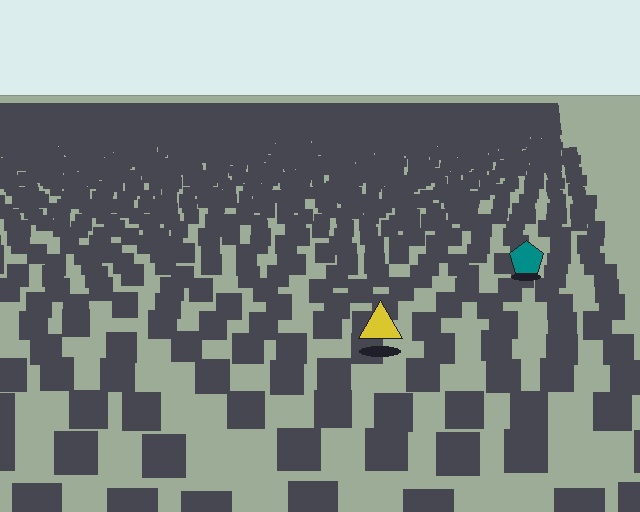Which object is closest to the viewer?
The yellow triangle is closest. The texture marks near it are larger and more spread out.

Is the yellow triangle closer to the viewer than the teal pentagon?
Yes. The yellow triangle is closer — you can tell from the texture gradient: the ground texture is coarser near it.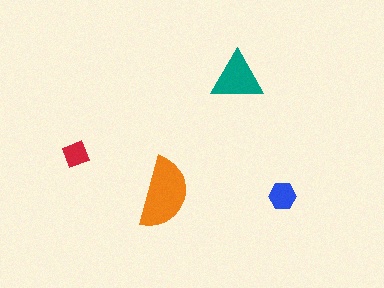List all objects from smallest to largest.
The red diamond, the blue hexagon, the teal triangle, the orange semicircle.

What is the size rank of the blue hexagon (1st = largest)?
3rd.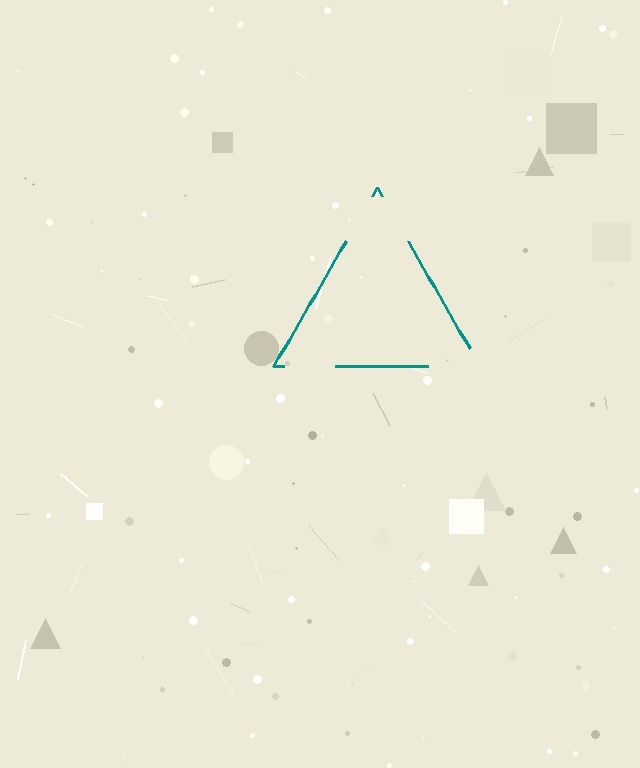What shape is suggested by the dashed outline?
The dashed outline suggests a triangle.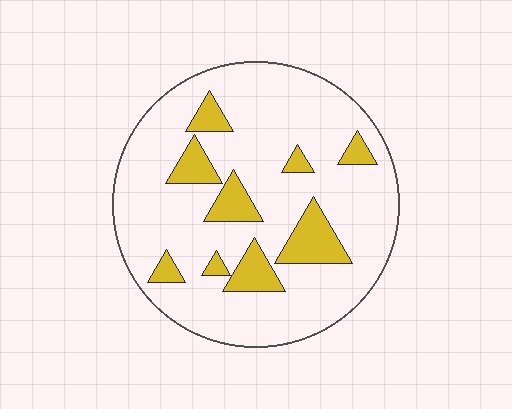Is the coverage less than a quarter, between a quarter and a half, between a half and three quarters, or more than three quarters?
Less than a quarter.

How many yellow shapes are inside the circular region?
9.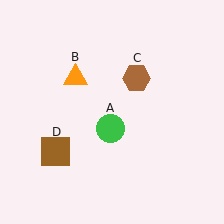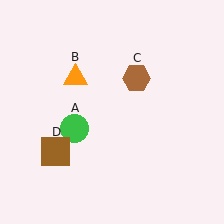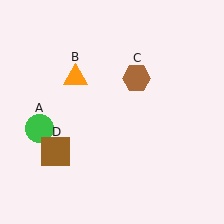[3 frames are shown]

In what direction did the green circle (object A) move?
The green circle (object A) moved left.